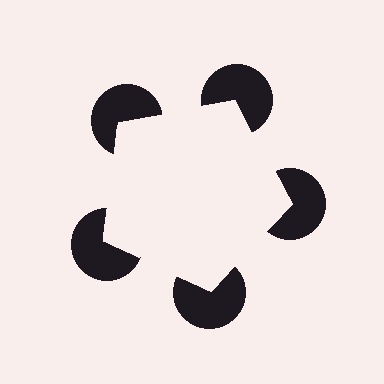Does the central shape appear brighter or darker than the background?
It typically appears slightly brighter than the background, even though no actual brightness change is drawn.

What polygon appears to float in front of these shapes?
An illusory pentagon — its edges are inferred from the aligned wedge cuts in the pac-man discs, not physically drawn.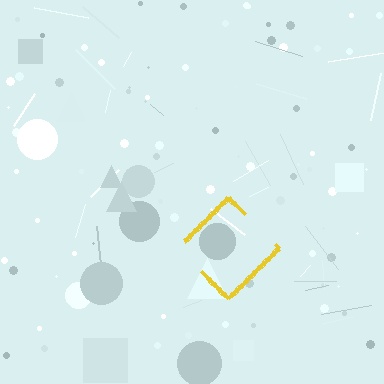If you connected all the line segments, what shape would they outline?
They would outline a diamond.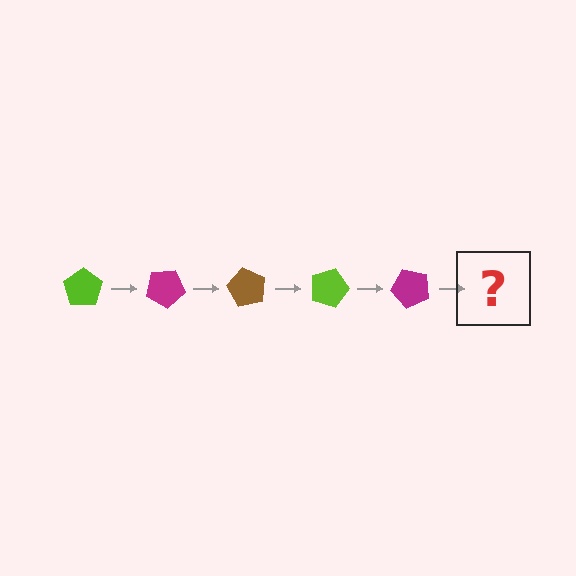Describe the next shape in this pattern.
It should be a brown pentagon, rotated 150 degrees from the start.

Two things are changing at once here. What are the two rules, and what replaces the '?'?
The two rules are that it rotates 30 degrees each step and the color cycles through lime, magenta, and brown. The '?' should be a brown pentagon, rotated 150 degrees from the start.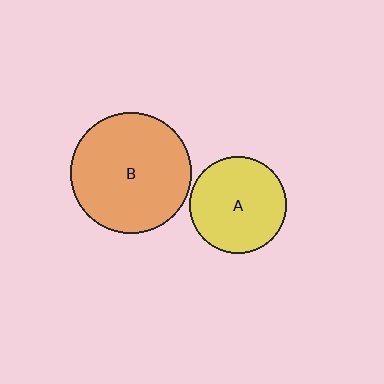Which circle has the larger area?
Circle B (orange).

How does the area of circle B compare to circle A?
Approximately 1.6 times.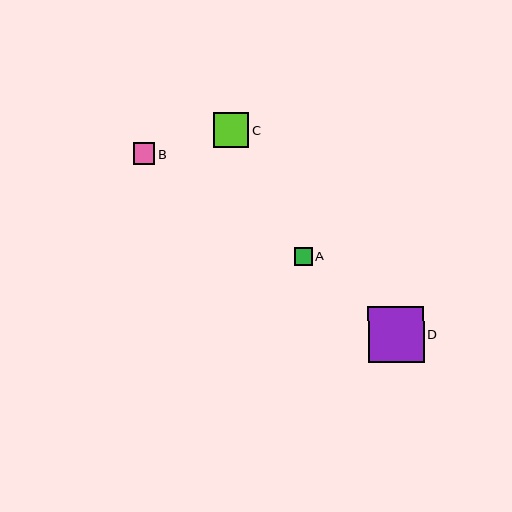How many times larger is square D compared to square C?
Square D is approximately 1.6 times the size of square C.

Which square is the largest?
Square D is the largest with a size of approximately 56 pixels.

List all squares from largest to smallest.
From largest to smallest: D, C, B, A.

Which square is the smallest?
Square A is the smallest with a size of approximately 18 pixels.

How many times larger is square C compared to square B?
Square C is approximately 1.6 times the size of square B.